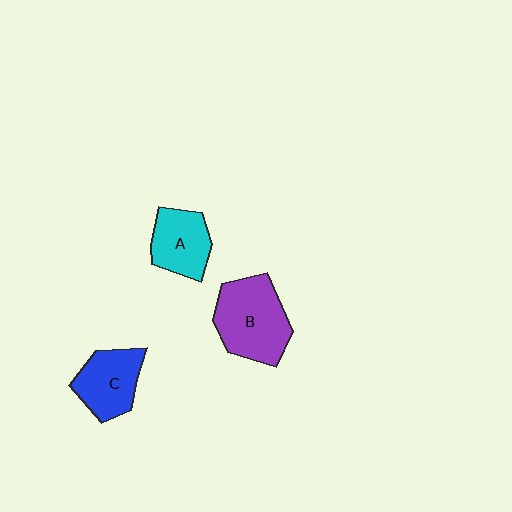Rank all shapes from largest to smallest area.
From largest to smallest: B (purple), C (blue), A (cyan).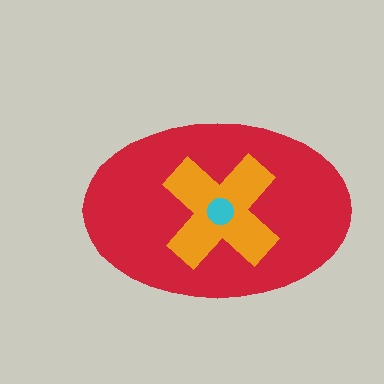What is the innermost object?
The cyan circle.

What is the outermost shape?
The red ellipse.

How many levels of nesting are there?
3.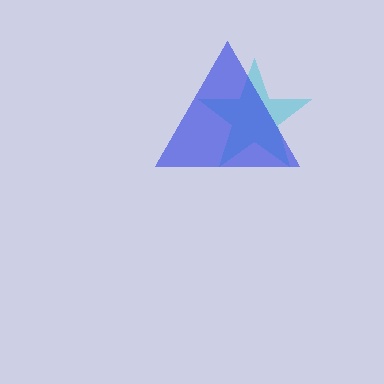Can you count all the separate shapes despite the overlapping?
Yes, there are 2 separate shapes.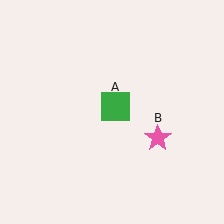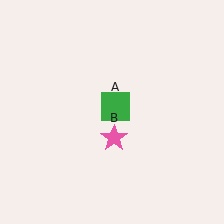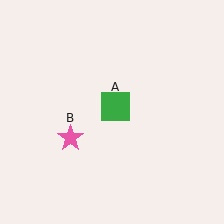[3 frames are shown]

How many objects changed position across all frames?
1 object changed position: pink star (object B).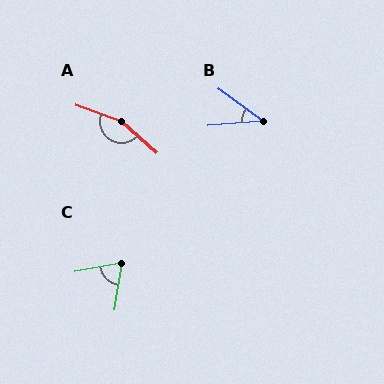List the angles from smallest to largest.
B (40°), C (71°), A (158°).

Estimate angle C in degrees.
Approximately 71 degrees.